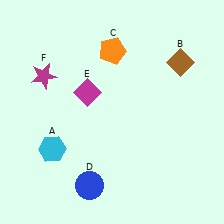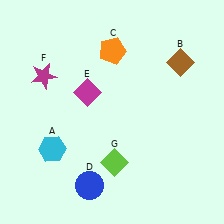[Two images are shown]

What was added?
A lime diamond (G) was added in Image 2.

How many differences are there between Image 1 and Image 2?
There is 1 difference between the two images.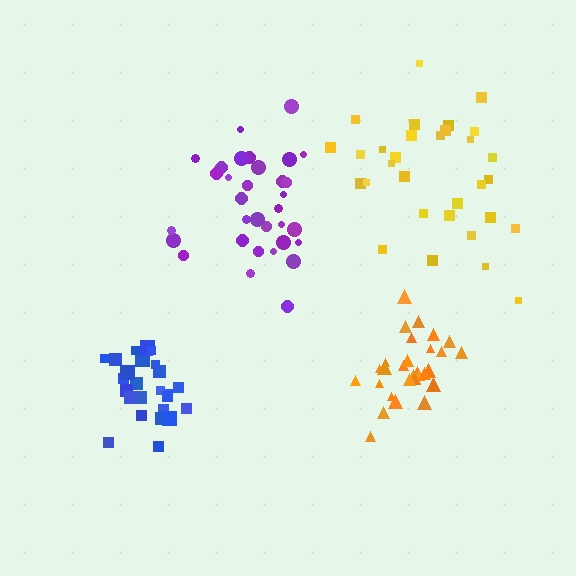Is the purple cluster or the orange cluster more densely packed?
Orange.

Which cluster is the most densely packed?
Orange.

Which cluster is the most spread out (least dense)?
Yellow.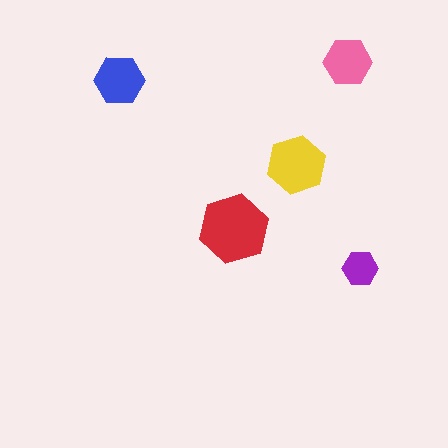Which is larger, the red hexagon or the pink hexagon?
The red one.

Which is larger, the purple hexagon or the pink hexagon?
The pink one.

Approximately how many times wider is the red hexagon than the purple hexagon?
About 2 times wider.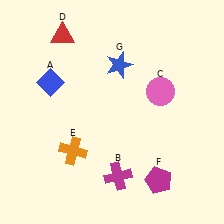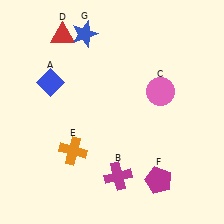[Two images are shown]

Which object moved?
The blue star (G) moved left.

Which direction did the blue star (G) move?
The blue star (G) moved left.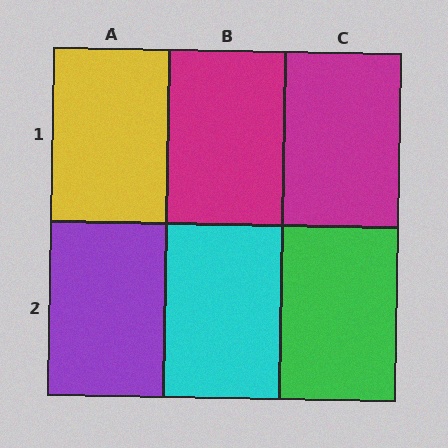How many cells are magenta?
2 cells are magenta.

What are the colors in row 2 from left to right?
Purple, cyan, green.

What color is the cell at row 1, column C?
Magenta.